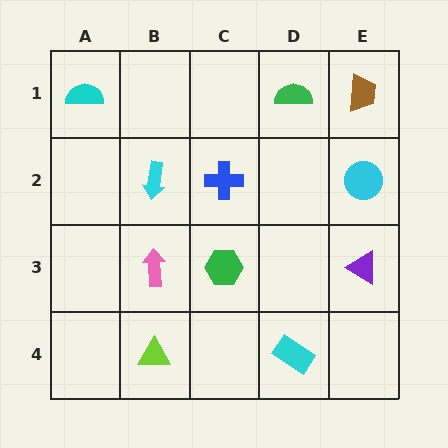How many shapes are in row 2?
3 shapes.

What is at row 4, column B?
A lime triangle.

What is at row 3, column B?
A pink arrow.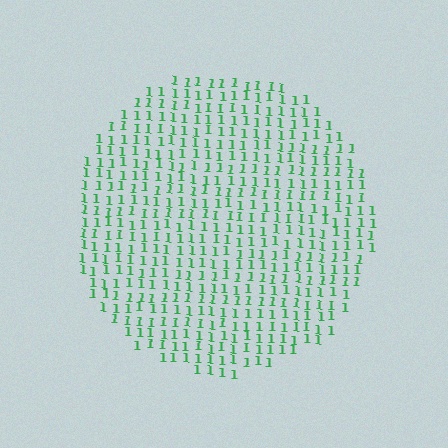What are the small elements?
The small elements are digit 1's.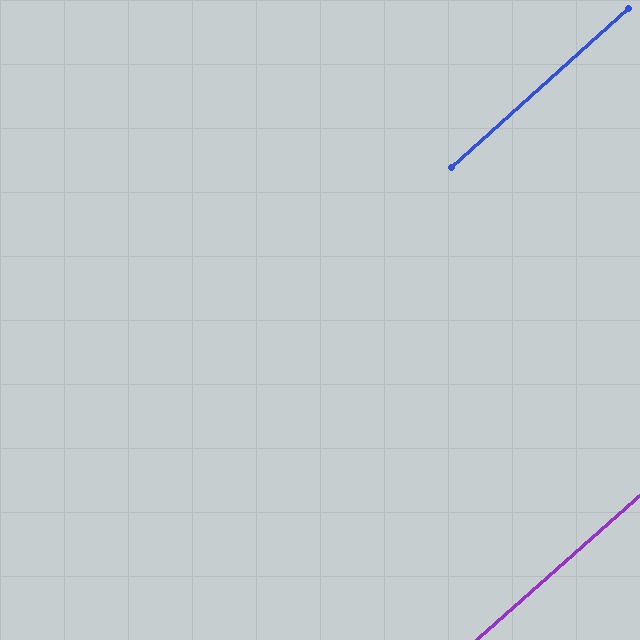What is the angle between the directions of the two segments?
Approximately 0 degrees.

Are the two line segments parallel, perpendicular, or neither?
Parallel — their directions differ by only 0.1°.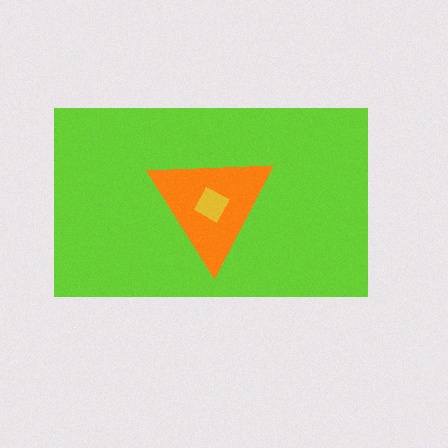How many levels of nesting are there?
3.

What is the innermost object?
The yellow diamond.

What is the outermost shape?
The lime rectangle.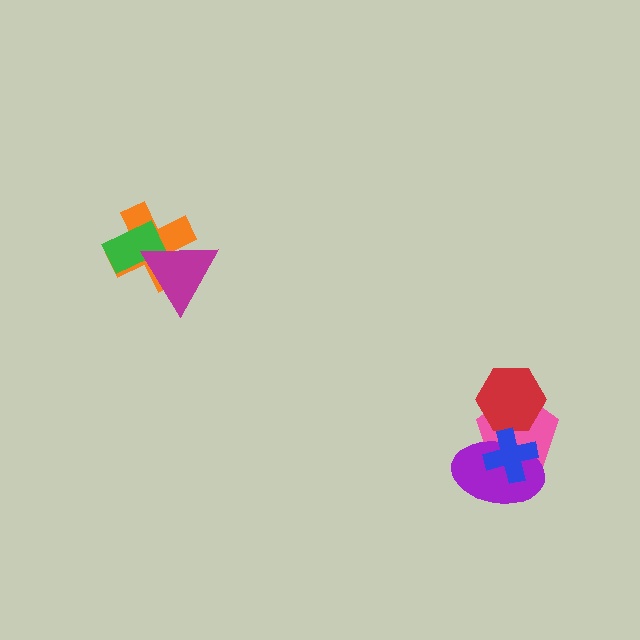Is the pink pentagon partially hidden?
Yes, it is partially covered by another shape.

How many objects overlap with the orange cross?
2 objects overlap with the orange cross.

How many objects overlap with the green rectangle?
2 objects overlap with the green rectangle.